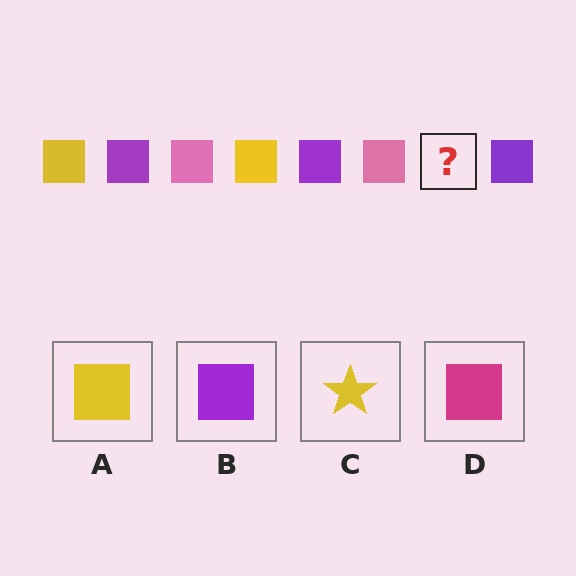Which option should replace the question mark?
Option A.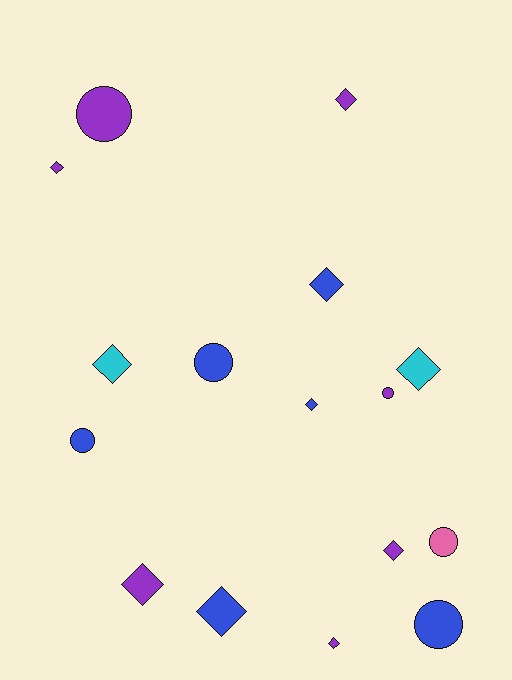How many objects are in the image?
There are 16 objects.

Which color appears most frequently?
Purple, with 7 objects.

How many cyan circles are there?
There are no cyan circles.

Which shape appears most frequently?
Diamond, with 10 objects.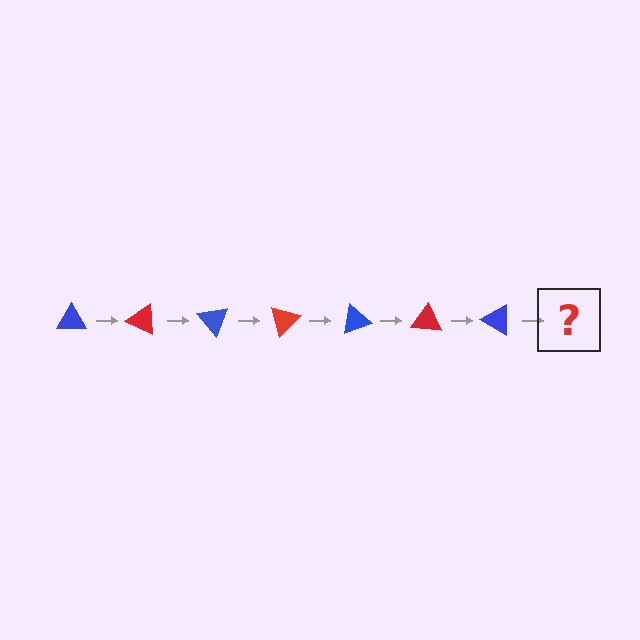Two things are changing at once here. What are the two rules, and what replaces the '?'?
The two rules are that it rotates 25 degrees each step and the color cycles through blue and red. The '?' should be a red triangle, rotated 175 degrees from the start.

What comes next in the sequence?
The next element should be a red triangle, rotated 175 degrees from the start.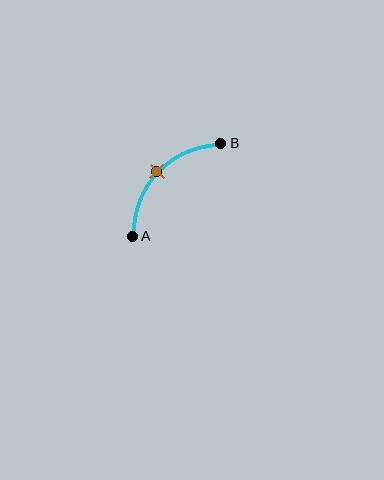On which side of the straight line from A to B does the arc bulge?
The arc bulges above and to the left of the straight line connecting A and B.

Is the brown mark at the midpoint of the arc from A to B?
Yes. The brown mark lies on the arc at equal arc-length from both A and B — it is the arc midpoint.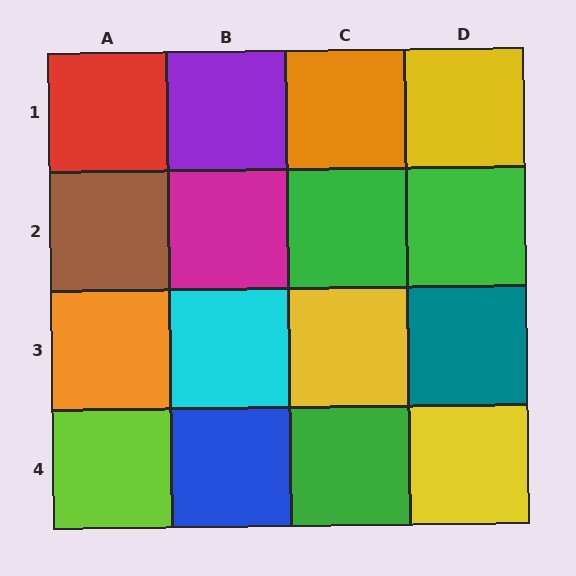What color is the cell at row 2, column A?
Brown.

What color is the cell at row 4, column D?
Yellow.